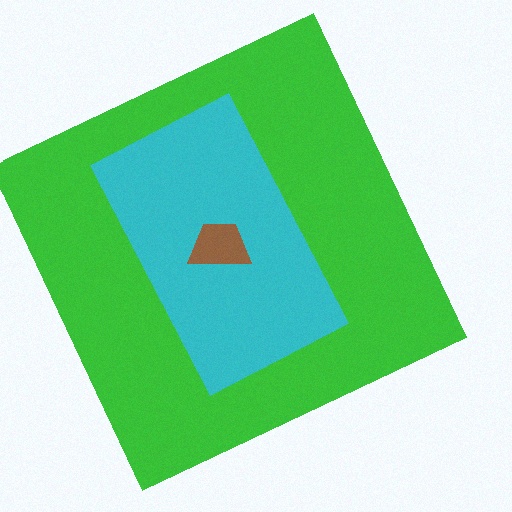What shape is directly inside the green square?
The cyan rectangle.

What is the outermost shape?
The green square.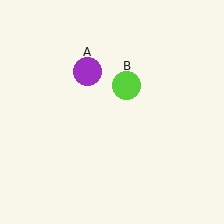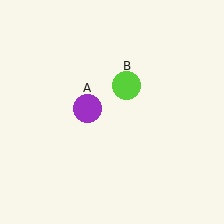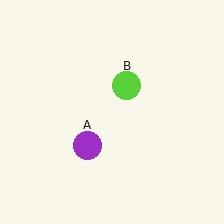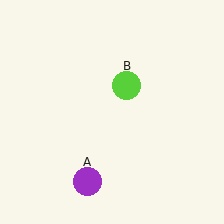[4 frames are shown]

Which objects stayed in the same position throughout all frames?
Lime circle (object B) remained stationary.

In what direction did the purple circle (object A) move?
The purple circle (object A) moved down.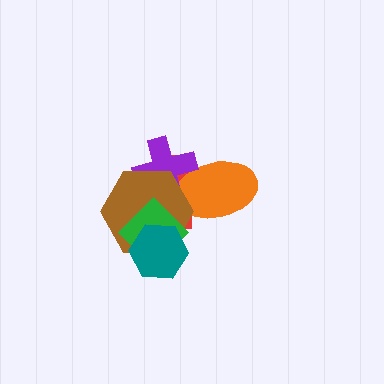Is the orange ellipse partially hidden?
Yes, it is partially covered by another shape.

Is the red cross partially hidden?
Yes, it is partially covered by another shape.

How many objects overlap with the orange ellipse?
3 objects overlap with the orange ellipse.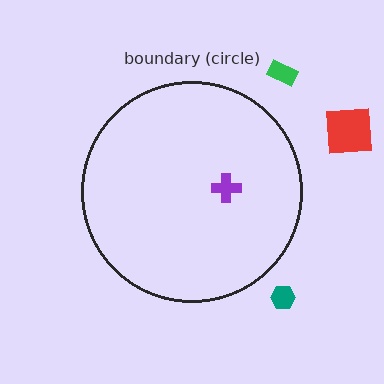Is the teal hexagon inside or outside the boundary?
Outside.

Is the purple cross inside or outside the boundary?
Inside.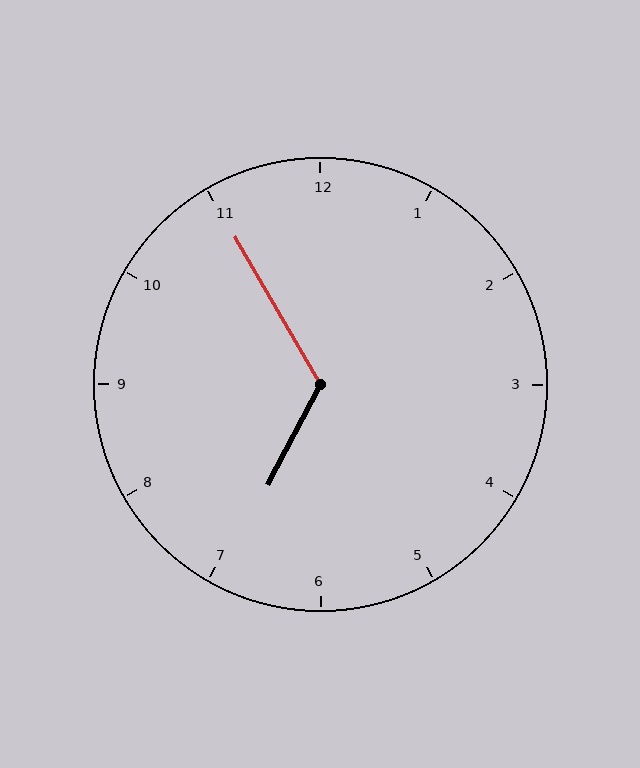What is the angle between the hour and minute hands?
Approximately 122 degrees.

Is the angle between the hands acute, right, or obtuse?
It is obtuse.